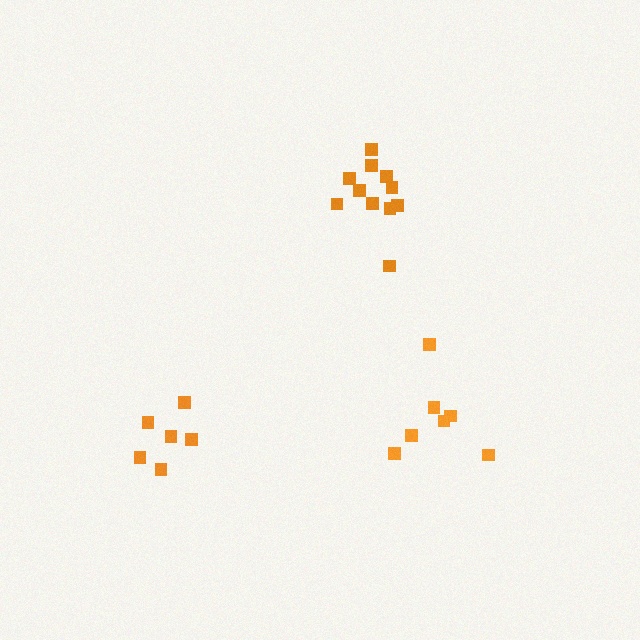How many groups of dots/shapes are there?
There are 3 groups.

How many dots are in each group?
Group 1: 6 dots, Group 2: 7 dots, Group 3: 11 dots (24 total).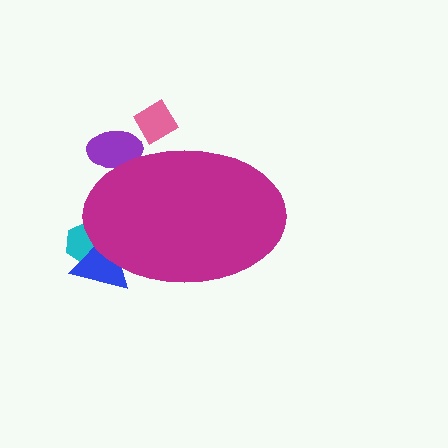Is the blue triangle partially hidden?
Yes, the blue triangle is partially hidden behind the magenta ellipse.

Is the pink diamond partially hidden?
Yes, the pink diamond is partially hidden behind the magenta ellipse.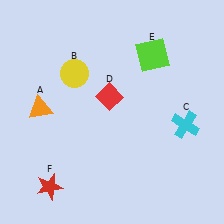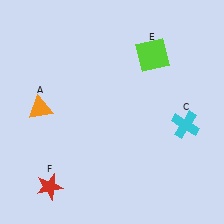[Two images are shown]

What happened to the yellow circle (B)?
The yellow circle (B) was removed in Image 2. It was in the top-left area of Image 1.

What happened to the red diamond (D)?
The red diamond (D) was removed in Image 2. It was in the top-left area of Image 1.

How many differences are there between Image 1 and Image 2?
There are 2 differences between the two images.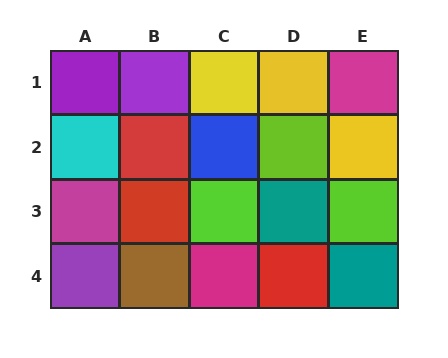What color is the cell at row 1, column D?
Yellow.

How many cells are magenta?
3 cells are magenta.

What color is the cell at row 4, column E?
Teal.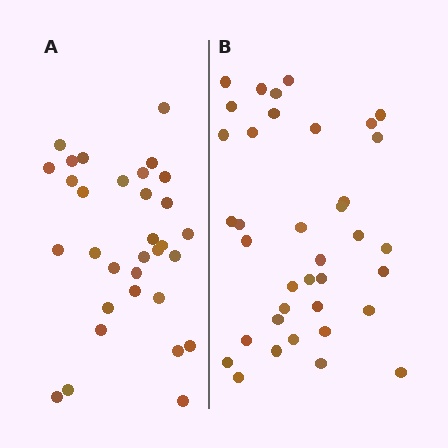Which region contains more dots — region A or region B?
Region B (the right region) has more dots.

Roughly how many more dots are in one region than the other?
Region B has about 5 more dots than region A.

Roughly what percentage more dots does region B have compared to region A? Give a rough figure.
About 15% more.